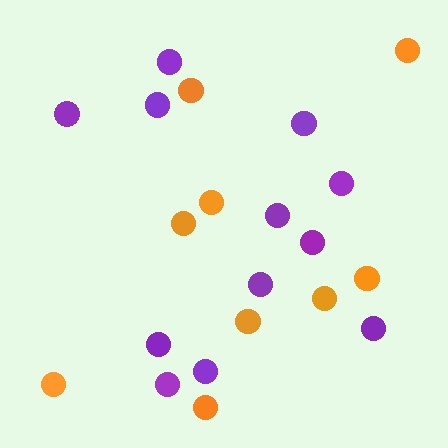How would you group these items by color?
There are 2 groups: one group of orange circles (9) and one group of purple circles (12).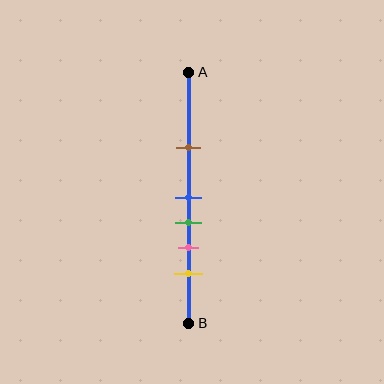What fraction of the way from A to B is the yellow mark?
The yellow mark is approximately 80% (0.8) of the way from A to B.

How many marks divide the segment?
There are 5 marks dividing the segment.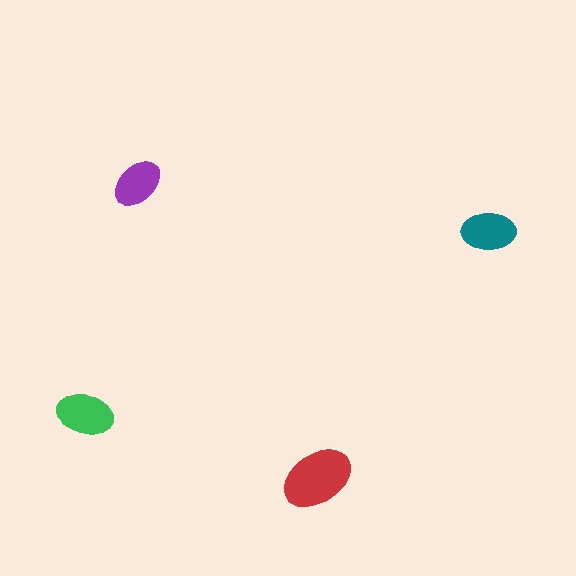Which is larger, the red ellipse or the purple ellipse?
The red one.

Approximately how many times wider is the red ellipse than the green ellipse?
About 1.5 times wider.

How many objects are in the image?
There are 4 objects in the image.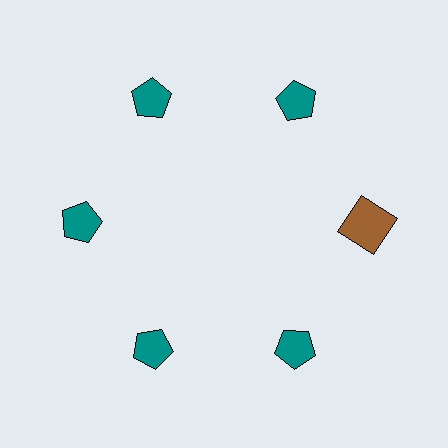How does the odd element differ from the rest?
It differs in both color (brown instead of teal) and shape (square instead of pentagon).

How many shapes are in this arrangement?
There are 6 shapes arranged in a ring pattern.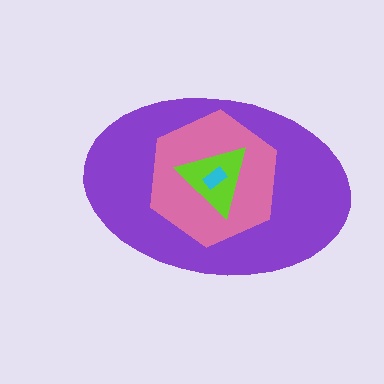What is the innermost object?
The cyan rectangle.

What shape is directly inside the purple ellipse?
The pink hexagon.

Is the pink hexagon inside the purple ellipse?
Yes.